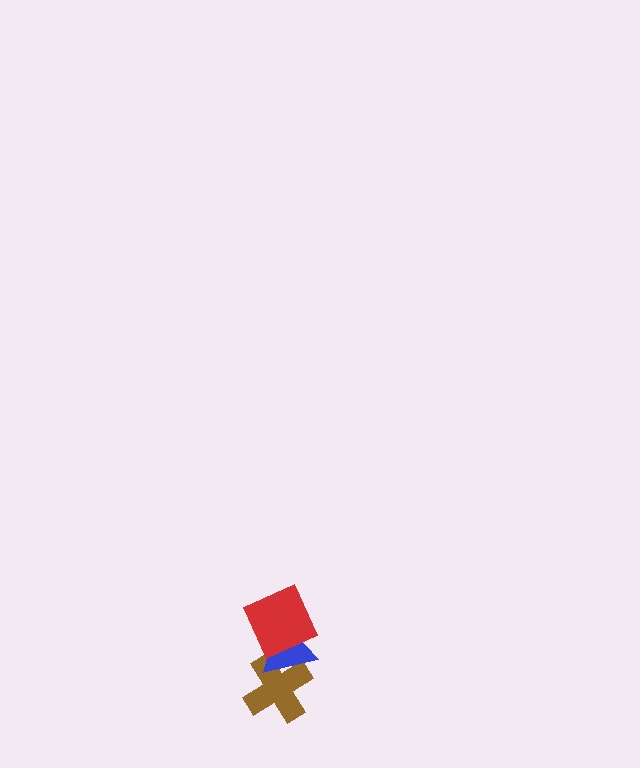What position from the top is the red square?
The red square is 1st from the top.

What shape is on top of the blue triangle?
The red square is on top of the blue triangle.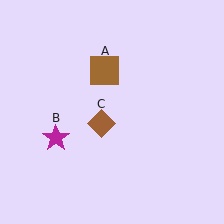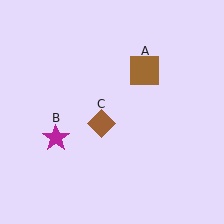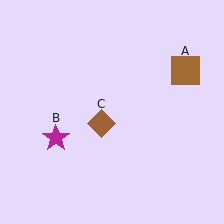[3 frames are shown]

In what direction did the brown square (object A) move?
The brown square (object A) moved right.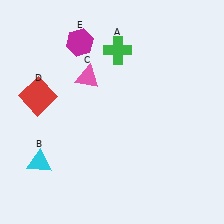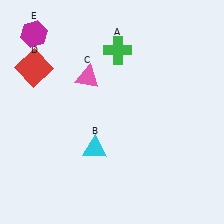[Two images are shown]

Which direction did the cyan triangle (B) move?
The cyan triangle (B) moved right.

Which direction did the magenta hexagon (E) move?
The magenta hexagon (E) moved left.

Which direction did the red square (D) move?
The red square (D) moved up.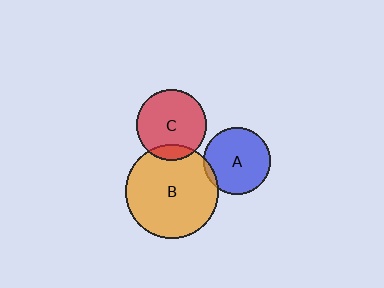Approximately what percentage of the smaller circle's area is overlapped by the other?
Approximately 15%.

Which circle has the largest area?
Circle B (orange).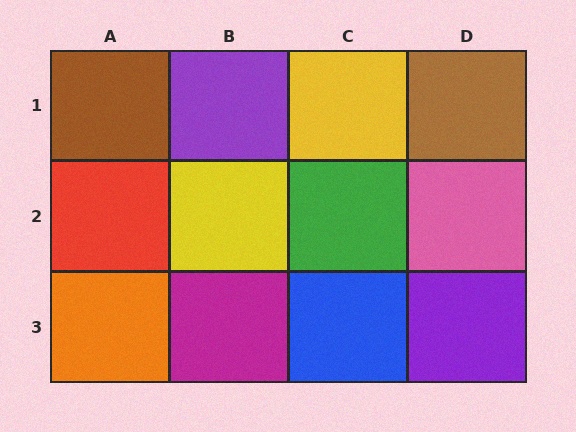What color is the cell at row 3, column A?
Orange.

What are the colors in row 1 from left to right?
Brown, purple, yellow, brown.